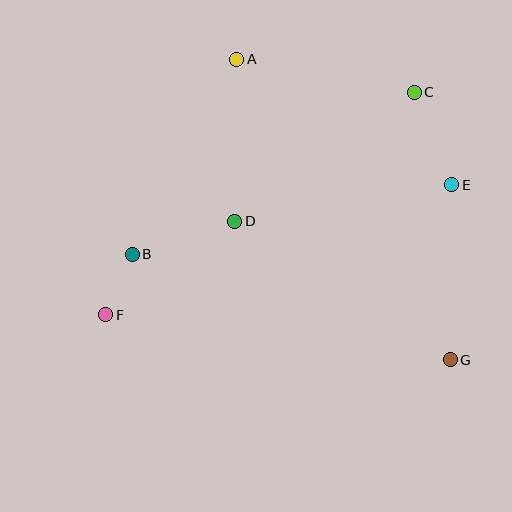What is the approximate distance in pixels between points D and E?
The distance between D and E is approximately 219 pixels.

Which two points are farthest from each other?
Points C and F are farthest from each other.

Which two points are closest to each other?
Points B and F are closest to each other.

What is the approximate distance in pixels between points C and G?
The distance between C and G is approximately 270 pixels.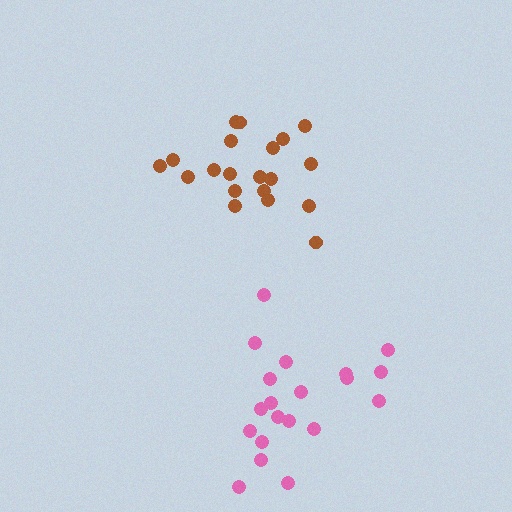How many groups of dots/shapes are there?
There are 2 groups.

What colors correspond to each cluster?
The clusters are colored: brown, pink.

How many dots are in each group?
Group 1: 20 dots, Group 2: 20 dots (40 total).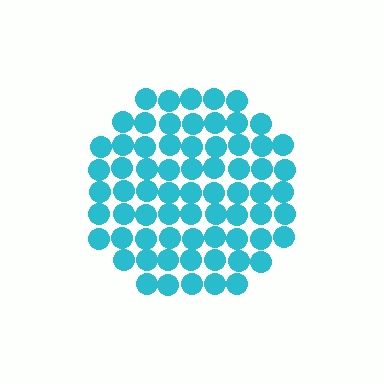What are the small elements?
The small elements are circles.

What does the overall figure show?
The overall figure shows a circle.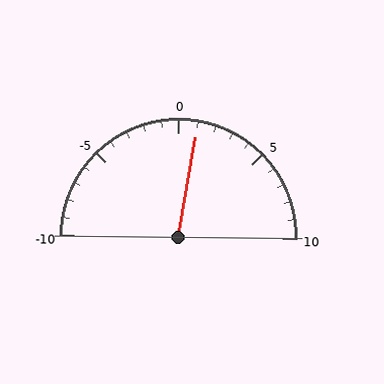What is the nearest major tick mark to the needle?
The nearest major tick mark is 0.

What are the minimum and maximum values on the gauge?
The gauge ranges from -10 to 10.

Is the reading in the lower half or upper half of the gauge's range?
The reading is in the upper half of the range (-10 to 10).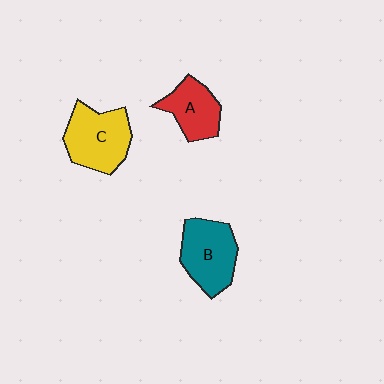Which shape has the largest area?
Shape C (yellow).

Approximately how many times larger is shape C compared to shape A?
Approximately 1.4 times.